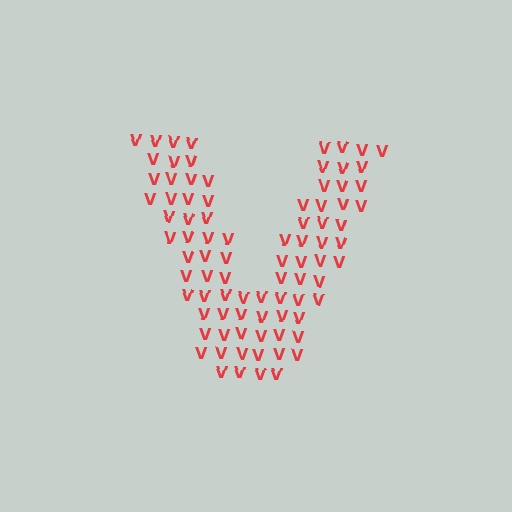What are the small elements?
The small elements are letter V's.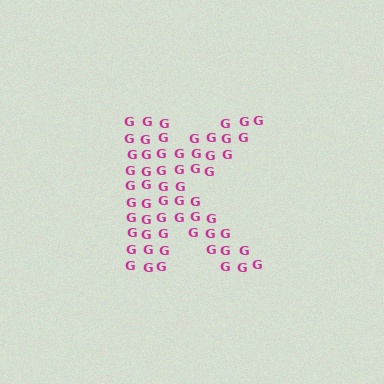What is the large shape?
The large shape is the letter K.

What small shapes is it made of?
It is made of small letter G's.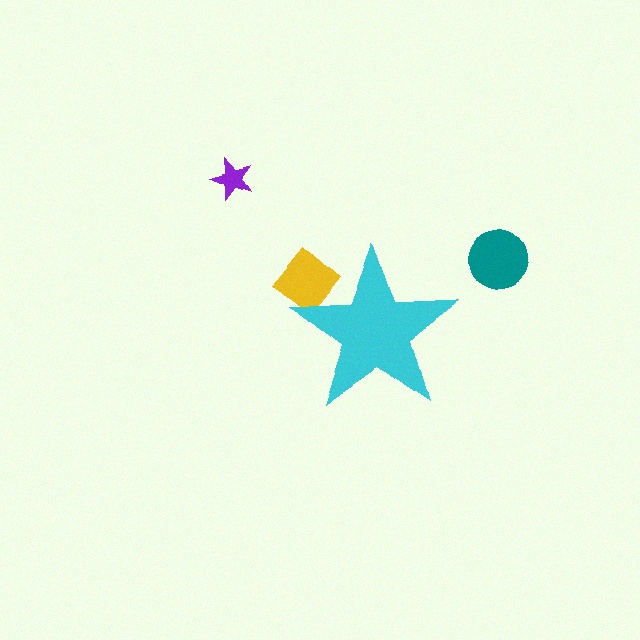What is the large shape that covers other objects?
A cyan star.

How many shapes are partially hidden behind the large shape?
1 shape is partially hidden.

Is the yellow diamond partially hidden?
Yes, the yellow diamond is partially hidden behind the cyan star.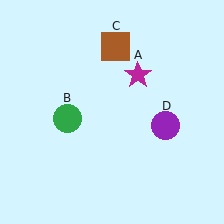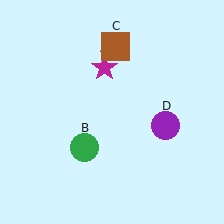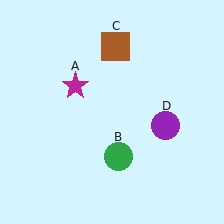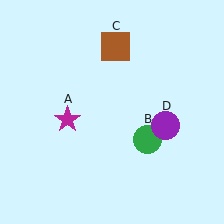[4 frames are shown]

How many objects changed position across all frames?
2 objects changed position: magenta star (object A), green circle (object B).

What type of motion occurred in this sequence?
The magenta star (object A), green circle (object B) rotated counterclockwise around the center of the scene.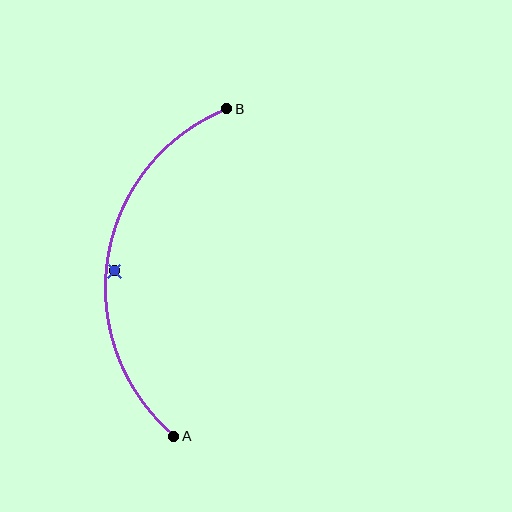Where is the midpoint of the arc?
The arc midpoint is the point on the curve farthest from the straight line joining A and B. It sits to the left of that line.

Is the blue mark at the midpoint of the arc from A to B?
No — the blue mark does not lie on the arc at all. It sits slightly inside the curve.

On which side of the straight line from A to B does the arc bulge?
The arc bulges to the left of the straight line connecting A and B.